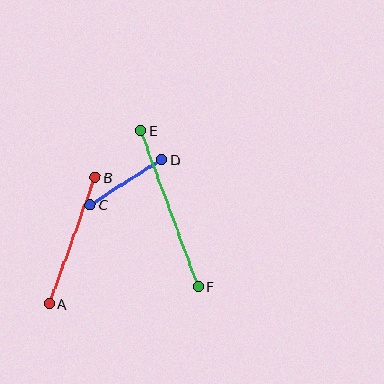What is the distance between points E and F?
The distance is approximately 166 pixels.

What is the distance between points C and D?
The distance is approximately 85 pixels.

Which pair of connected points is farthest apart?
Points E and F are farthest apart.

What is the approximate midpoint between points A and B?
The midpoint is at approximately (72, 241) pixels.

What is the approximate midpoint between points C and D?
The midpoint is at approximately (126, 182) pixels.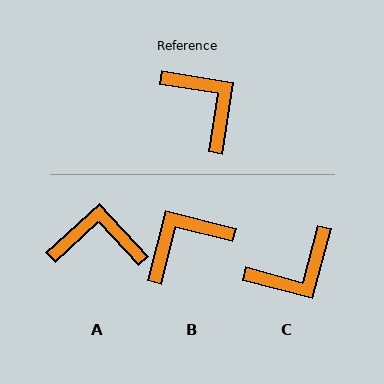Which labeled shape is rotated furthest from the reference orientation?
C, about 96 degrees away.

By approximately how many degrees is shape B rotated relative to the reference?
Approximately 85 degrees counter-clockwise.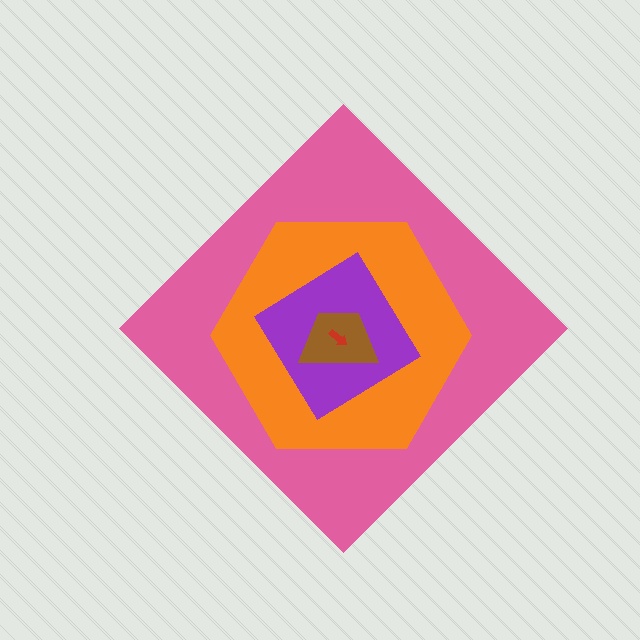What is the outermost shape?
The pink diamond.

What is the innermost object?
The red arrow.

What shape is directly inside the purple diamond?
The brown trapezoid.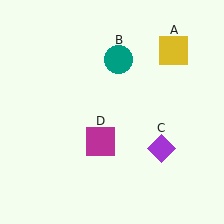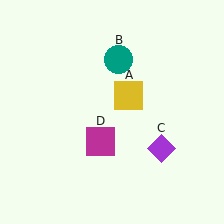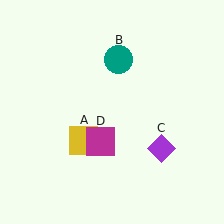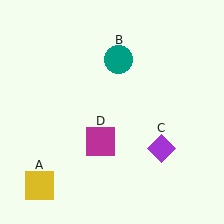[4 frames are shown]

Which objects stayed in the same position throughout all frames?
Teal circle (object B) and purple diamond (object C) and magenta square (object D) remained stationary.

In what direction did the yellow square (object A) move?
The yellow square (object A) moved down and to the left.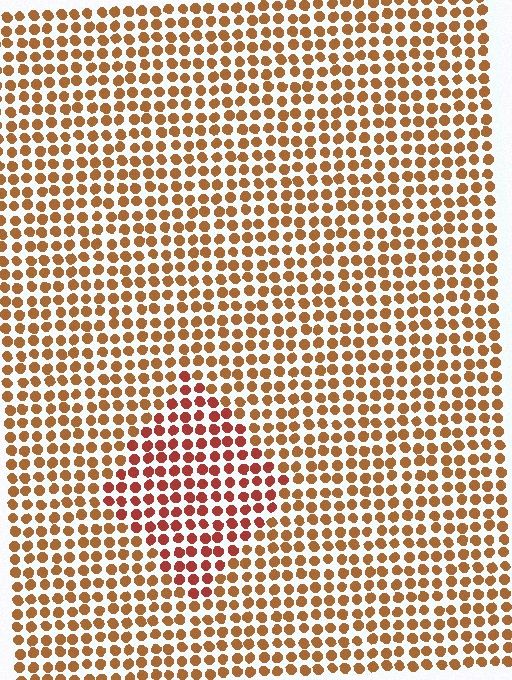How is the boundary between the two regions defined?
The boundary is defined purely by a slight shift in hue (about 26 degrees). Spacing, size, and orientation are identical on both sides.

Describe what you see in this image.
The image is filled with small brown elements in a uniform arrangement. A diamond-shaped region is visible where the elements are tinted to a slightly different hue, forming a subtle color boundary.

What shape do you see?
I see a diamond.